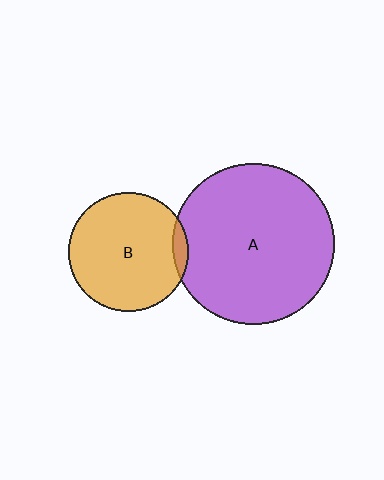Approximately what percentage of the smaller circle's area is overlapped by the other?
Approximately 5%.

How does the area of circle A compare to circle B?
Approximately 1.8 times.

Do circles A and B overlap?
Yes.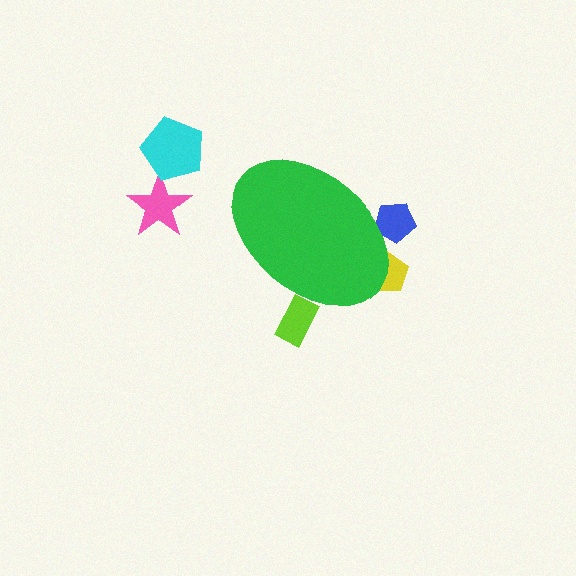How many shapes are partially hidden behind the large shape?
3 shapes are partially hidden.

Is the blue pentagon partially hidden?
Yes, the blue pentagon is partially hidden behind the green ellipse.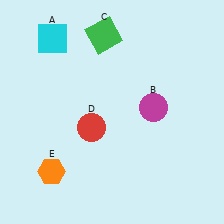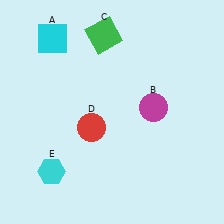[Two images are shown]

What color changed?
The hexagon (E) changed from orange in Image 1 to cyan in Image 2.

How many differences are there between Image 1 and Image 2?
There is 1 difference between the two images.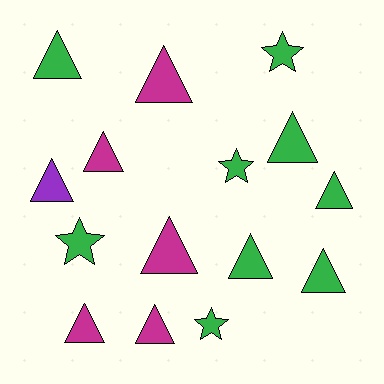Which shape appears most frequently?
Triangle, with 11 objects.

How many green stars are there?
There are 4 green stars.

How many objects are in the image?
There are 15 objects.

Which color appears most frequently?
Green, with 9 objects.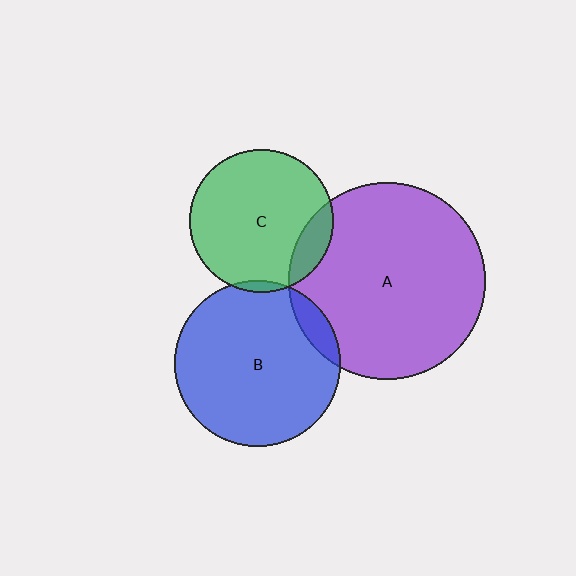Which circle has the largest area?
Circle A (purple).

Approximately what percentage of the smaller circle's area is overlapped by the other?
Approximately 10%.